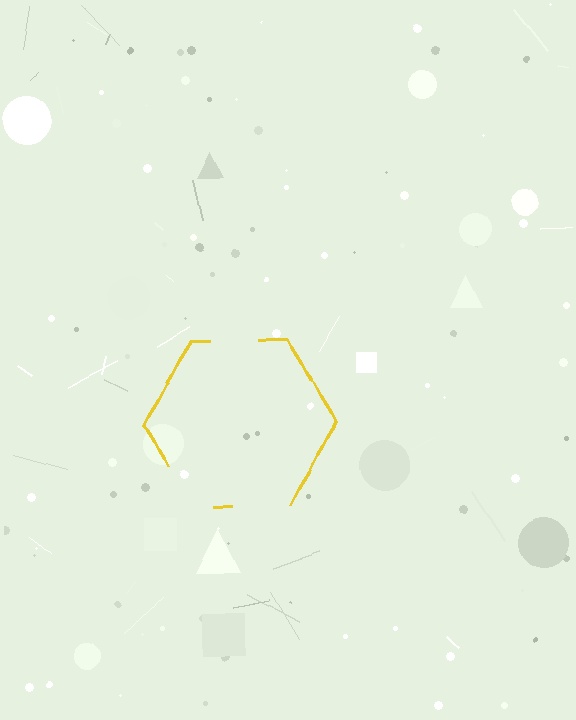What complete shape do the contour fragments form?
The contour fragments form a hexagon.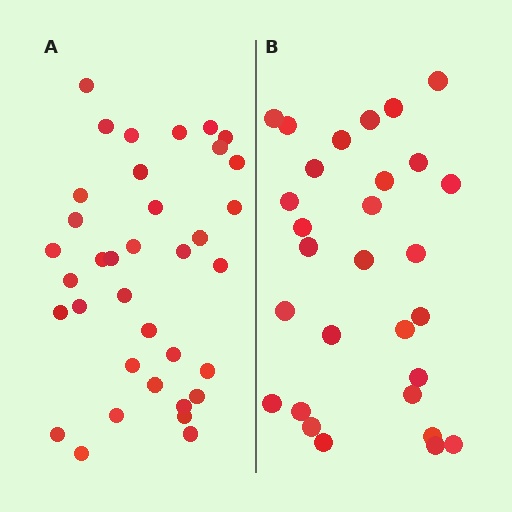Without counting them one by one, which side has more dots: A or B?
Region A (the left region) has more dots.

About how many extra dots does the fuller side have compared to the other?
Region A has roughly 8 or so more dots than region B.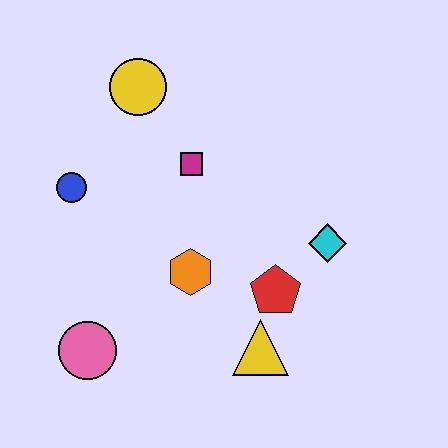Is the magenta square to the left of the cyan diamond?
Yes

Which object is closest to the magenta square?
The yellow circle is closest to the magenta square.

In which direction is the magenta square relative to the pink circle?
The magenta square is above the pink circle.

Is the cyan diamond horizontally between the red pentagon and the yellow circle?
No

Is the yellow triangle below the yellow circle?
Yes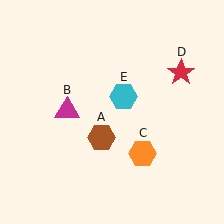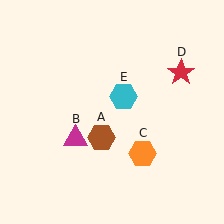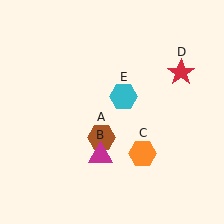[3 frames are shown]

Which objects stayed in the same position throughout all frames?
Brown hexagon (object A) and orange hexagon (object C) and red star (object D) and cyan hexagon (object E) remained stationary.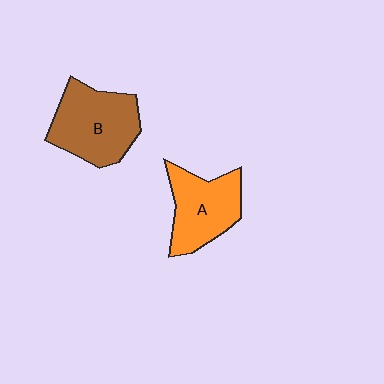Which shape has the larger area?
Shape B (brown).